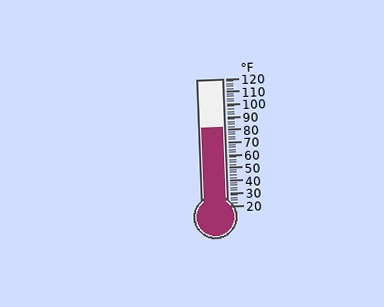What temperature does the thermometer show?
The thermometer shows approximately 82°F.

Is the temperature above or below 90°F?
The temperature is below 90°F.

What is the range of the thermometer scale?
The thermometer scale ranges from 20°F to 120°F.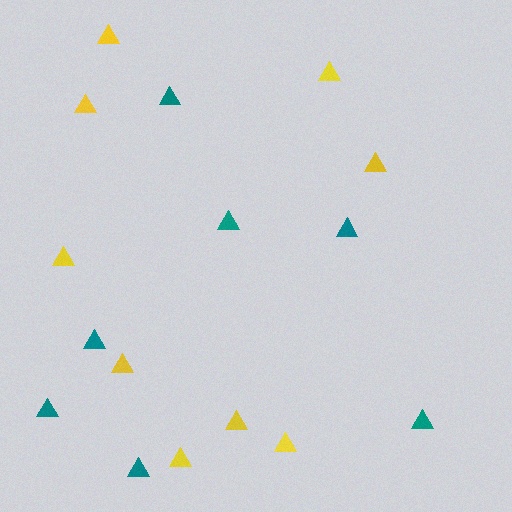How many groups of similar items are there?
There are 2 groups: one group of yellow triangles (9) and one group of teal triangles (7).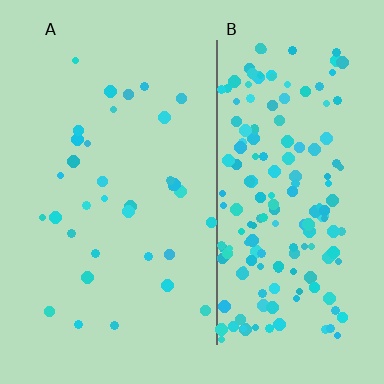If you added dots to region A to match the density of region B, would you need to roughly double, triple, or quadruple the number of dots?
Approximately quadruple.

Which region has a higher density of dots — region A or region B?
B (the right).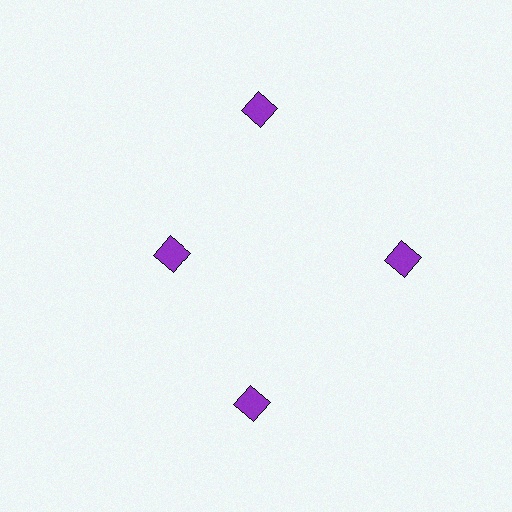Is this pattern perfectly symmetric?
No. The 4 purple diamonds are arranged in a ring, but one element near the 9 o'clock position is pulled inward toward the center, breaking the 4-fold rotational symmetry.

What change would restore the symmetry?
The symmetry would be restored by moving it outward, back onto the ring so that all 4 diamonds sit at equal angles and equal distance from the center.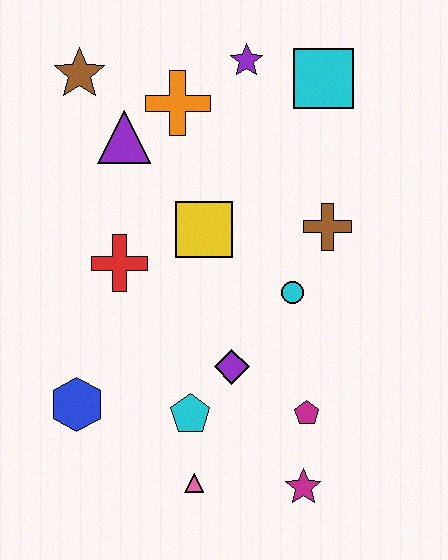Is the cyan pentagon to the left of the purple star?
Yes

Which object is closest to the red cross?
The yellow square is closest to the red cross.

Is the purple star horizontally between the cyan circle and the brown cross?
No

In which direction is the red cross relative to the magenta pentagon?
The red cross is to the left of the magenta pentagon.